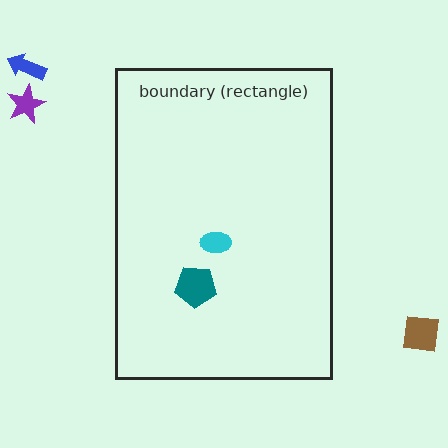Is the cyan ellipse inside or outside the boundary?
Inside.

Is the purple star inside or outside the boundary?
Outside.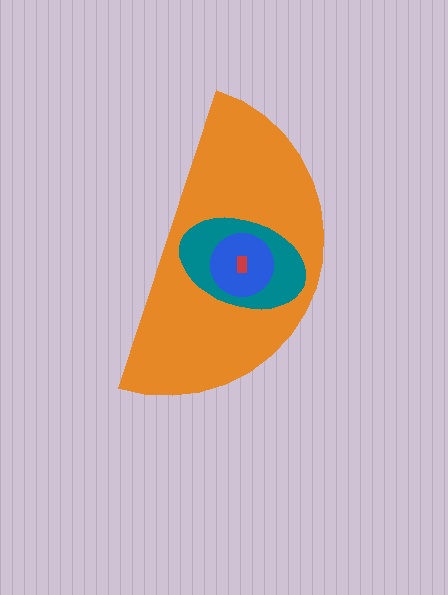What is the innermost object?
The red rectangle.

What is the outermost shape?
The orange semicircle.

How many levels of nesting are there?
4.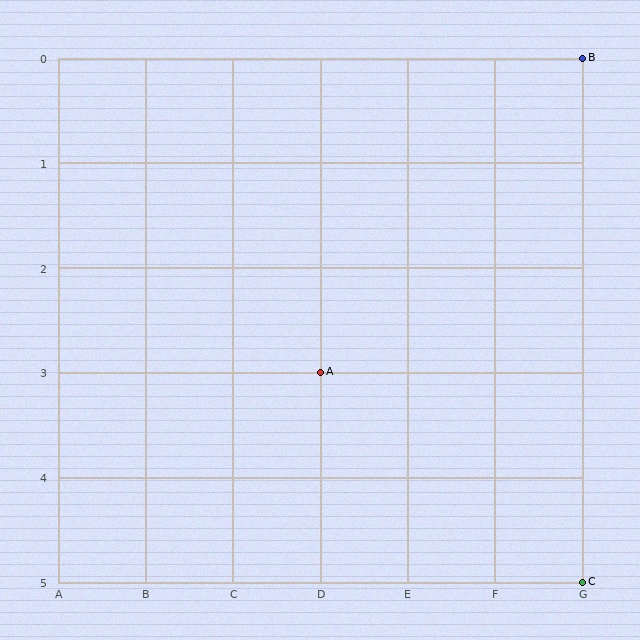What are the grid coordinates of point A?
Point A is at grid coordinates (D, 3).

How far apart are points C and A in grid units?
Points C and A are 3 columns and 2 rows apart (about 3.6 grid units diagonally).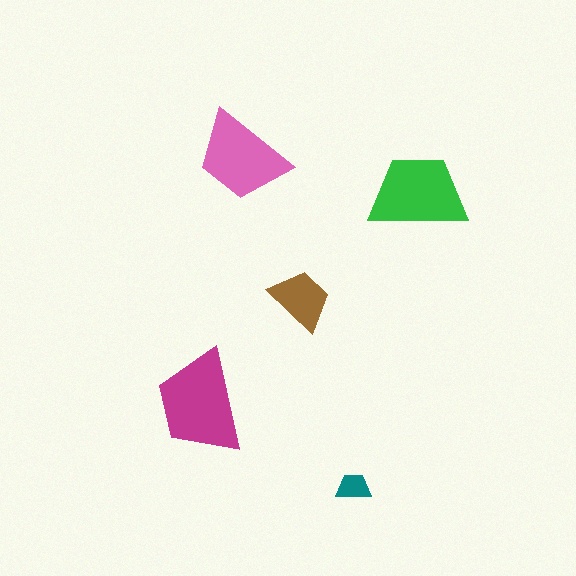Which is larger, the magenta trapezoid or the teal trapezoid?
The magenta one.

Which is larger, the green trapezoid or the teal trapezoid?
The green one.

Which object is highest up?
The pink trapezoid is topmost.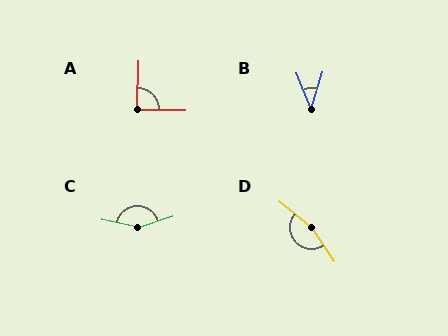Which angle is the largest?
D, at approximately 163 degrees.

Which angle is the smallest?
B, at approximately 40 degrees.